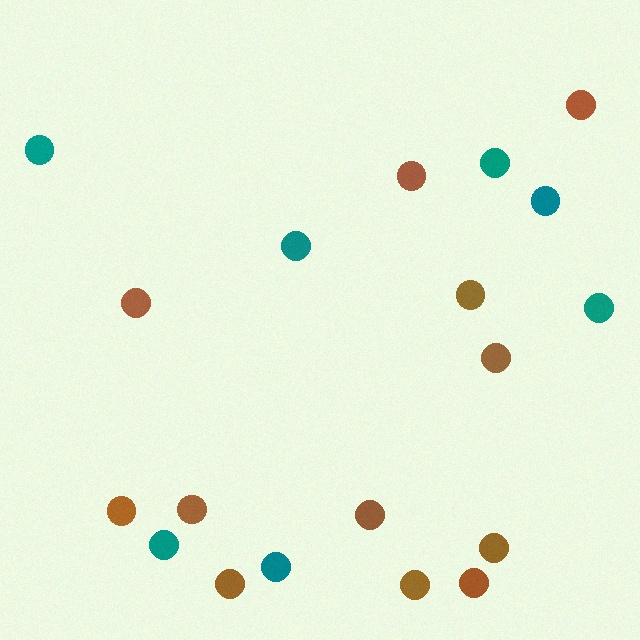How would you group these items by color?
There are 2 groups: one group of teal circles (7) and one group of brown circles (12).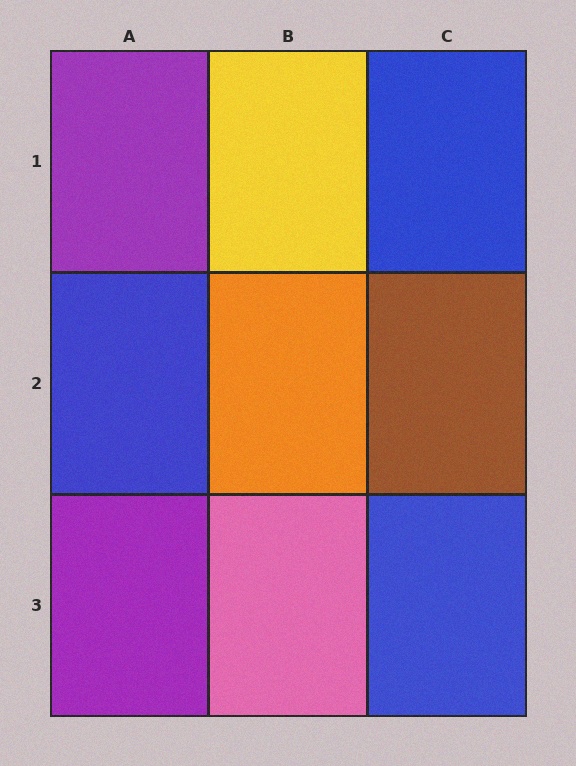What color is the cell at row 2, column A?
Blue.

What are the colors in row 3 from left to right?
Purple, pink, blue.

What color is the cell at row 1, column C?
Blue.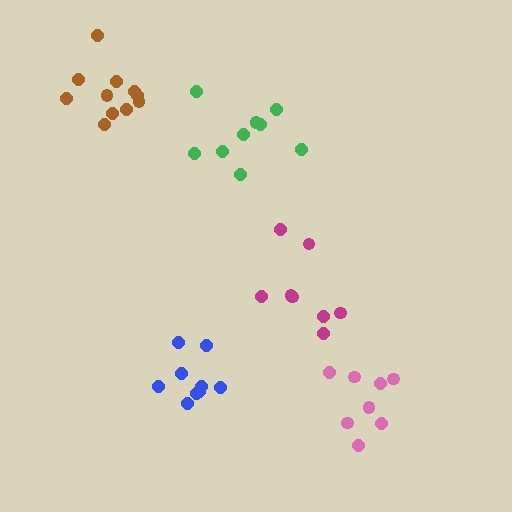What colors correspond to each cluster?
The clusters are colored: pink, magenta, blue, brown, green.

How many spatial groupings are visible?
There are 5 spatial groupings.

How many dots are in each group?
Group 1: 8 dots, Group 2: 8 dots, Group 3: 9 dots, Group 4: 11 dots, Group 5: 9 dots (45 total).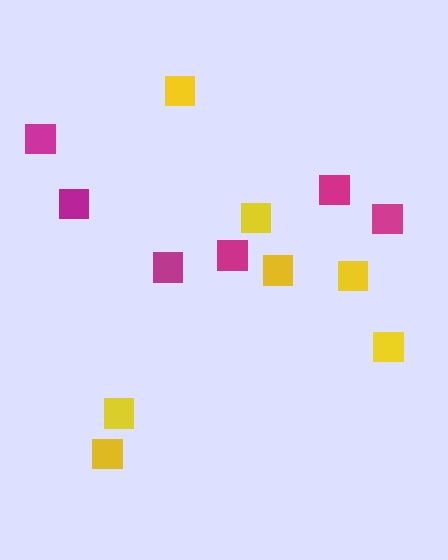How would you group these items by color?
There are 2 groups: one group of magenta squares (6) and one group of yellow squares (7).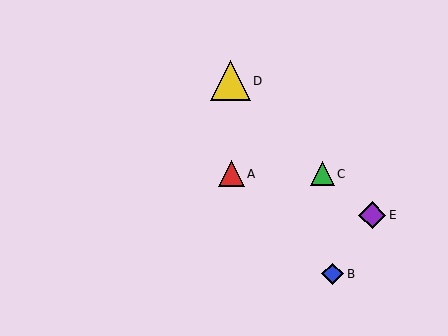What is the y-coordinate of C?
Object C is at y≈174.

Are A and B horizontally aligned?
No, A is at y≈174 and B is at y≈274.